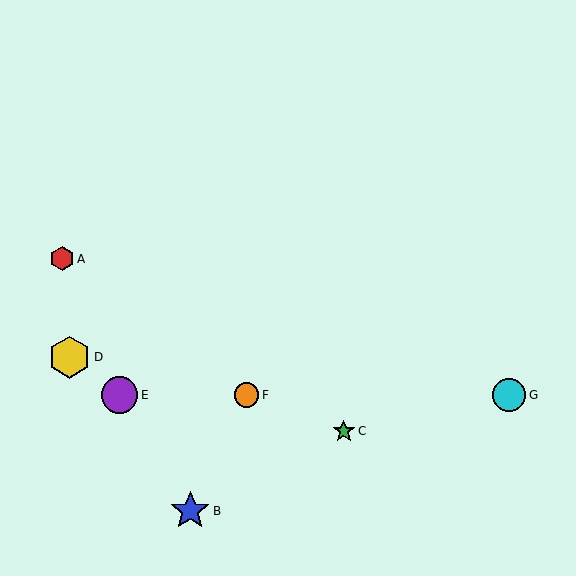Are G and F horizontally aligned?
Yes, both are at y≈395.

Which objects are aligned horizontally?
Objects E, F, G are aligned horizontally.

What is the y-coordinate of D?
Object D is at y≈357.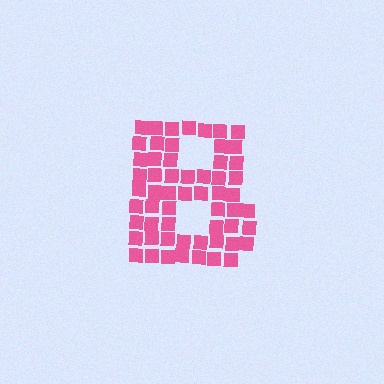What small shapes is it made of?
It is made of small squares.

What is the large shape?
The large shape is the letter B.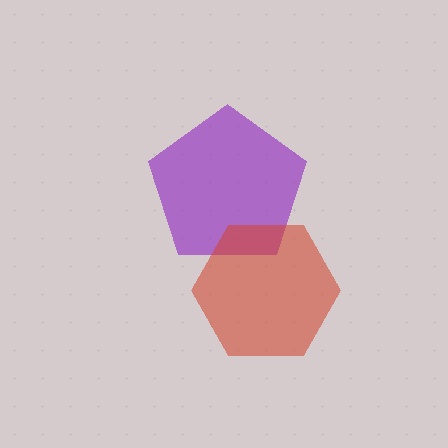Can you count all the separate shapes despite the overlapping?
Yes, there are 2 separate shapes.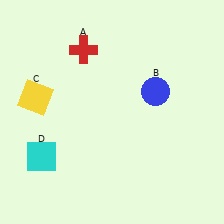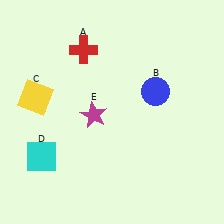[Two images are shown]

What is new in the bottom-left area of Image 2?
A magenta star (E) was added in the bottom-left area of Image 2.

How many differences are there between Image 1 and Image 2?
There is 1 difference between the two images.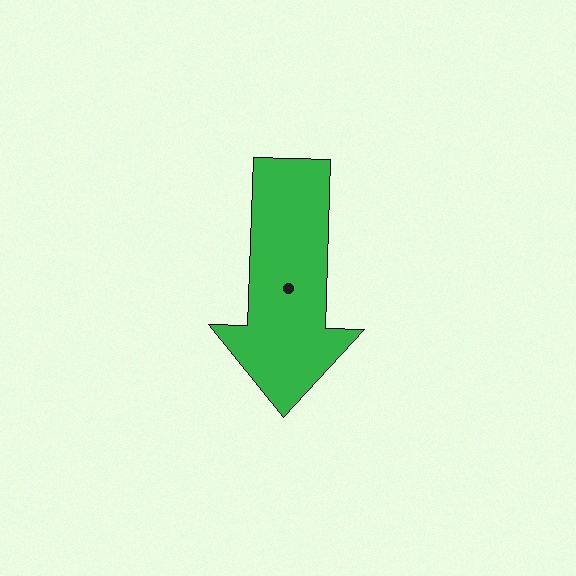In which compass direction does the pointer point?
South.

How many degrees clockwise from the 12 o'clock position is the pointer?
Approximately 182 degrees.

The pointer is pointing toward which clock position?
Roughly 6 o'clock.